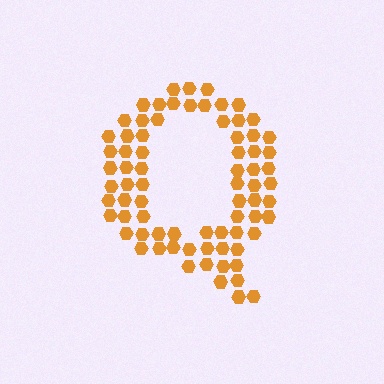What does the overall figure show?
The overall figure shows the letter Q.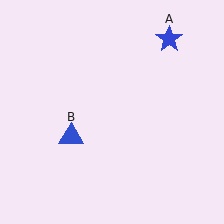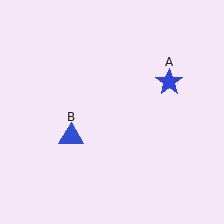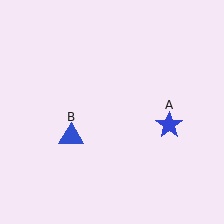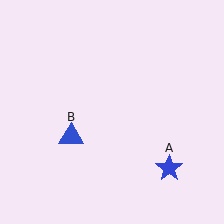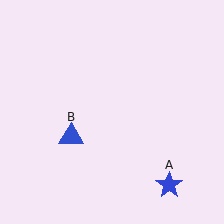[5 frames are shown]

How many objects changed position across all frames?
1 object changed position: blue star (object A).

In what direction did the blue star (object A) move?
The blue star (object A) moved down.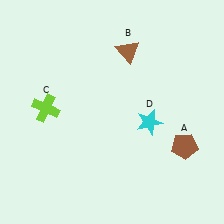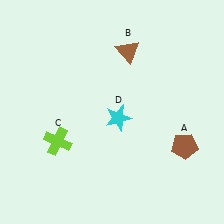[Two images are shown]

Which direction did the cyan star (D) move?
The cyan star (D) moved left.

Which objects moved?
The objects that moved are: the lime cross (C), the cyan star (D).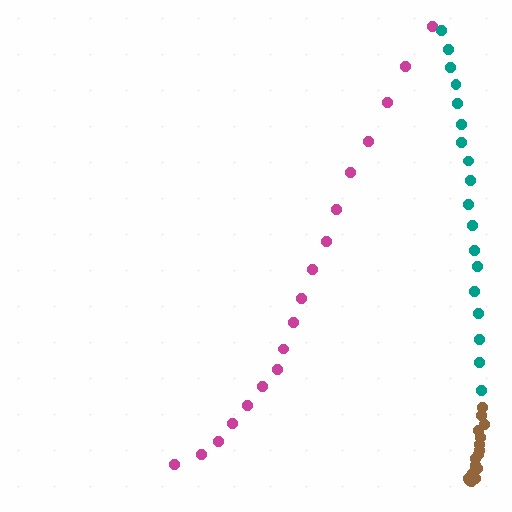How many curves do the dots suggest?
There are 3 distinct paths.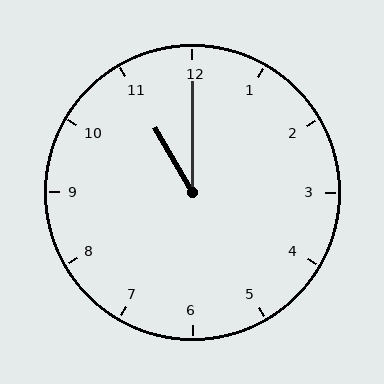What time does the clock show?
11:00.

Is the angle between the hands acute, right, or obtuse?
It is acute.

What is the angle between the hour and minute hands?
Approximately 30 degrees.